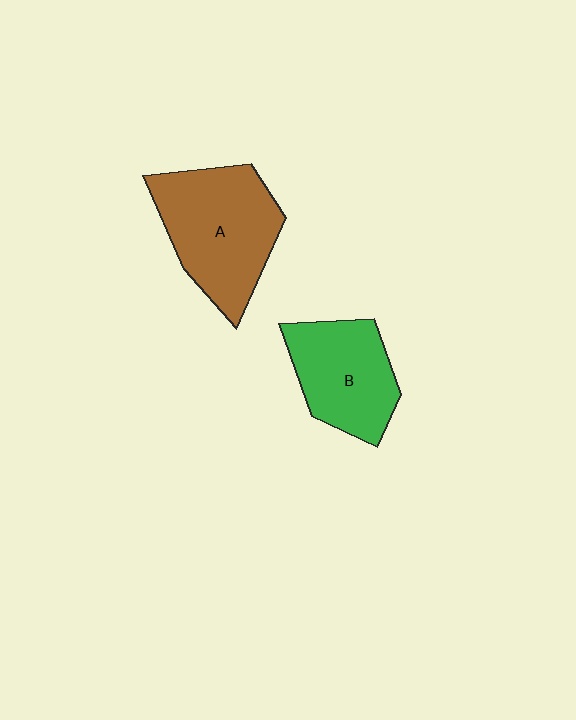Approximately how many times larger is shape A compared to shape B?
Approximately 1.3 times.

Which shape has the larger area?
Shape A (brown).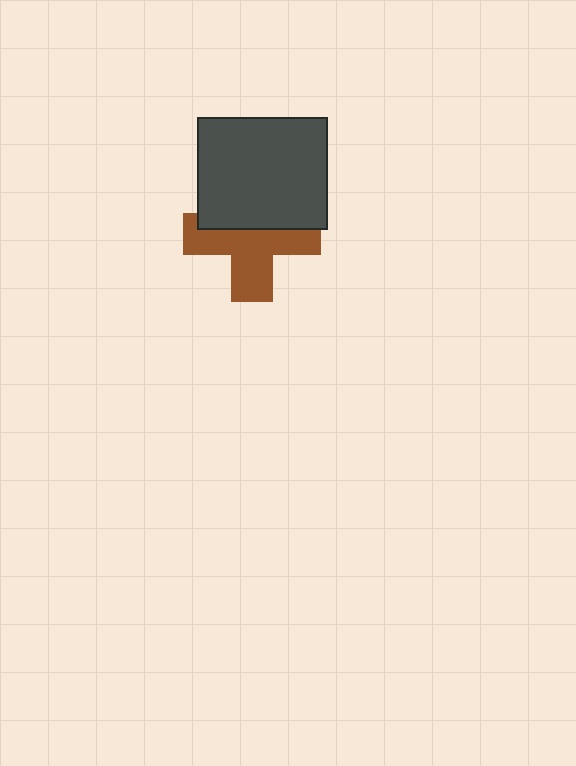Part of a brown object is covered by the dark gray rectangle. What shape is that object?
It is a cross.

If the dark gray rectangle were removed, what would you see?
You would see the complete brown cross.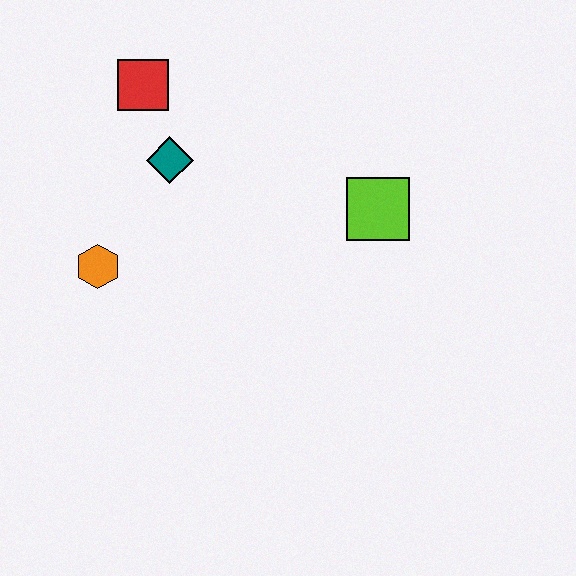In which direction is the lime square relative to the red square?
The lime square is to the right of the red square.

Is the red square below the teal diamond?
No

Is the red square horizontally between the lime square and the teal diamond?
No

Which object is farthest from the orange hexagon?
The lime square is farthest from the orange hexagon.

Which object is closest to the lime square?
The teal diamond is closest to the lime square.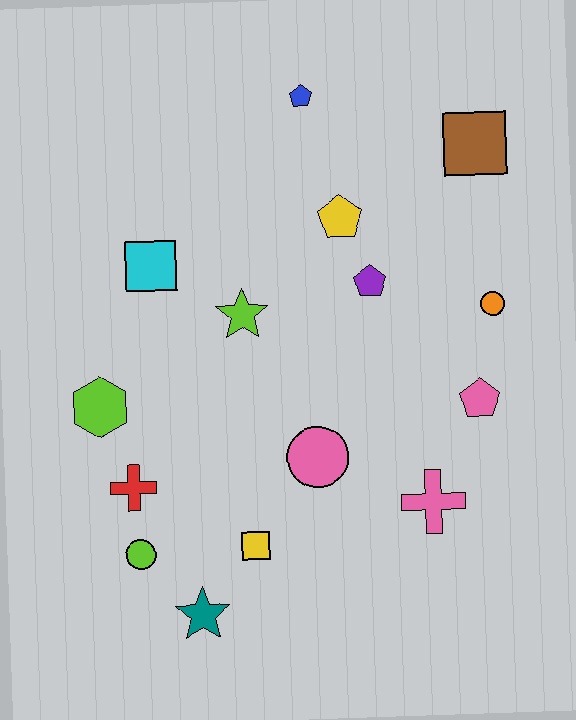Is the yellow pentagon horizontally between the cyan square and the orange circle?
Yes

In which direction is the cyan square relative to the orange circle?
The cyan square is to the left of the orange circle.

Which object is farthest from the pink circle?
The blue pentagon is farthest from the pink circle.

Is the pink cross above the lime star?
No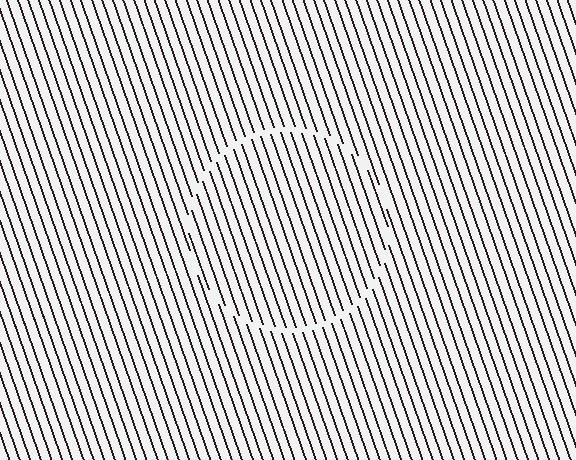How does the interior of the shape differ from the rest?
The interior of the shape contains the same grating, shifted by half a period — the contour is defined by the phase discontinuity where line-ends from the inner and outer gratings abut.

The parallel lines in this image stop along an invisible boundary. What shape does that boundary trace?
An illusory circle. The interior of the shape contains the same grating, shifted by half a period — the contour is defined by the phase discontinuity where line-ends from the inner and outer gratings abut.